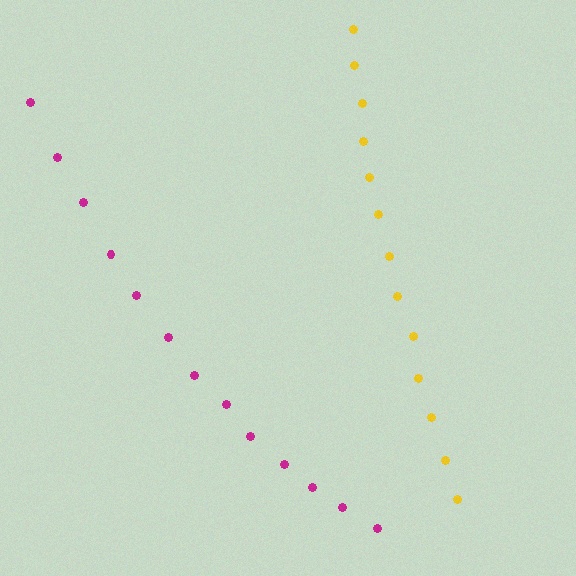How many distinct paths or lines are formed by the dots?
There are 2 distinct paths.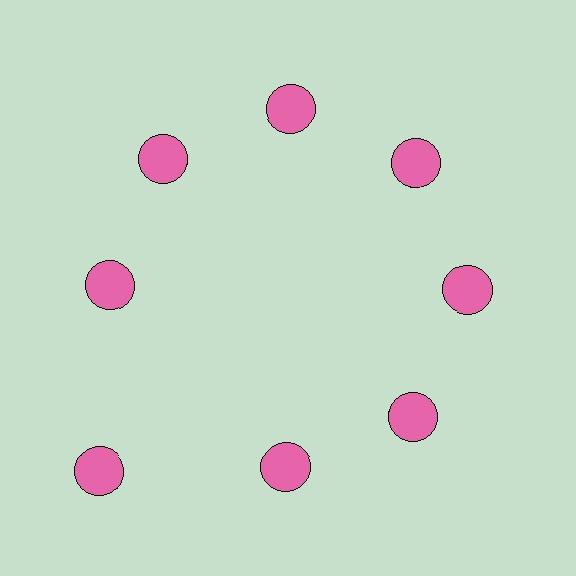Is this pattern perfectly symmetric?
No. The 8 pink circles are arranged in a ring, but one element near the 8 o'clock position is pushed outward from the center, breaking the 8-fold rotational symmetry.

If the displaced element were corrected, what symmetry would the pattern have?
It would have 8-fold rotational symmetry — the pattern would map onto itself every 45 degrees.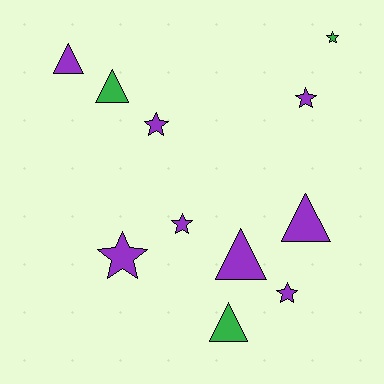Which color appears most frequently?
Purple, with 8 objects.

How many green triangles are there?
There are 2 green triangles.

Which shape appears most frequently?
Star, with 6 objects.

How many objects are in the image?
There are 11 objects.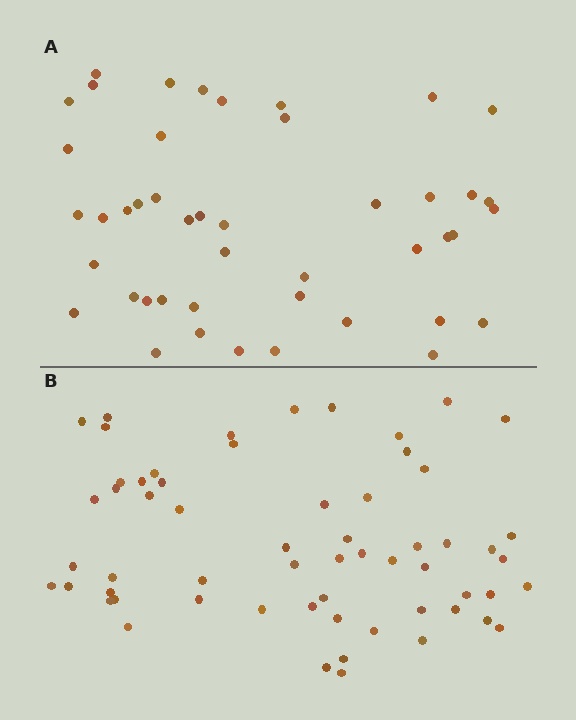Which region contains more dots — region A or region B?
Region B (the bottom region) has more dots.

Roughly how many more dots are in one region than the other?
Region B has approximately 15 more dots than region A.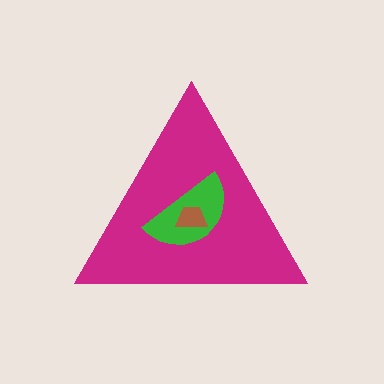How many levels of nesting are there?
3.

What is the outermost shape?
The magenta triangle.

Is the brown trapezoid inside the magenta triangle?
Yes.